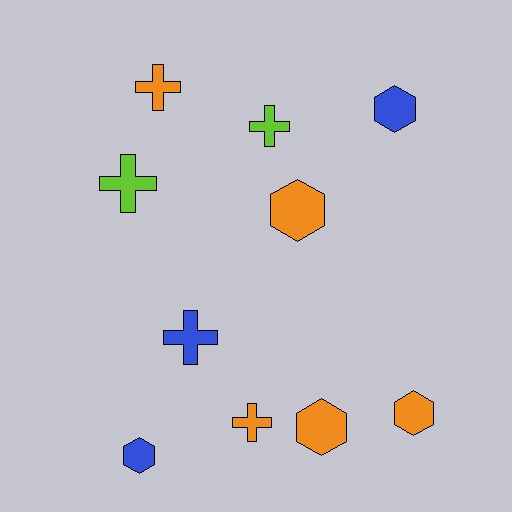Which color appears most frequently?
Orange, with 5 objects.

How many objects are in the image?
There are 10 objects.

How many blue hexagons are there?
There are 2 blue hexagons.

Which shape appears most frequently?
Cross, with 5 objects.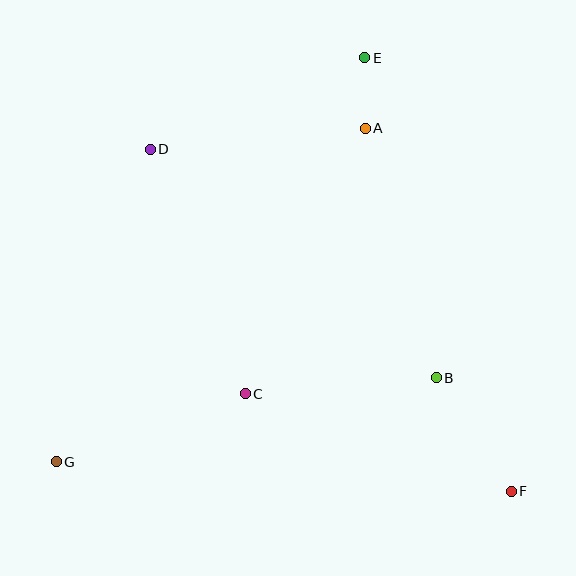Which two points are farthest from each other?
Points E and G are farthest from each other.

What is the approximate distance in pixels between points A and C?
The distance between A and C is approximately 291 pixels.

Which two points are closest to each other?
Points A and E are closest to each other.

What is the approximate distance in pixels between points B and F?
The distance between B and F is approximately 136 pixels.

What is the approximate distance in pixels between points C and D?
The distance between C and D is approximately 262 pixels.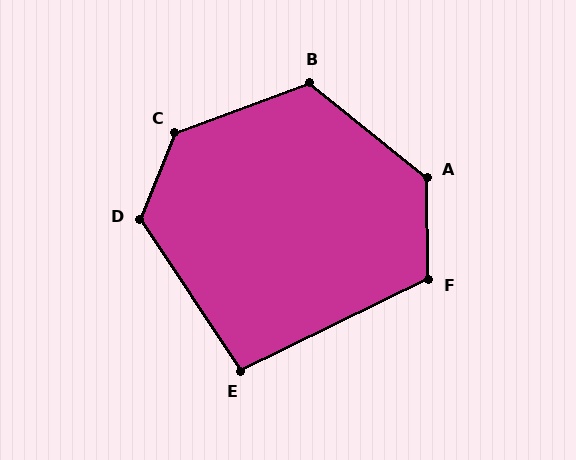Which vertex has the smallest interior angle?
E, at approximately 98 degrees.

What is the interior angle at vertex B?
Approximately 121 degrees (obtuse).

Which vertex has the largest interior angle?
C, at approximately 133 degrees.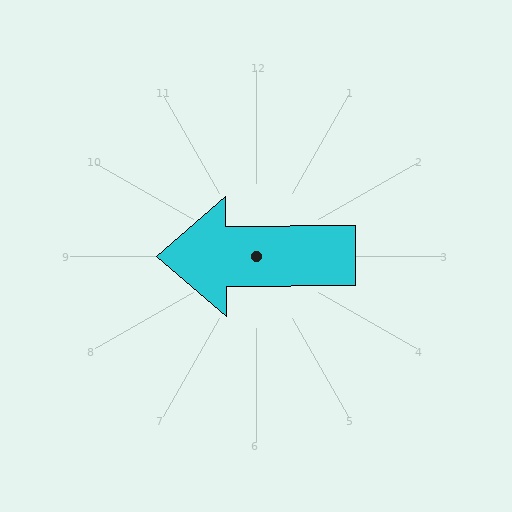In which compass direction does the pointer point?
West.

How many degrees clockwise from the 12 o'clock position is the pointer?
Approximately 270 degrees.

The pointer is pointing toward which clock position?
Roughly 9 o'clock.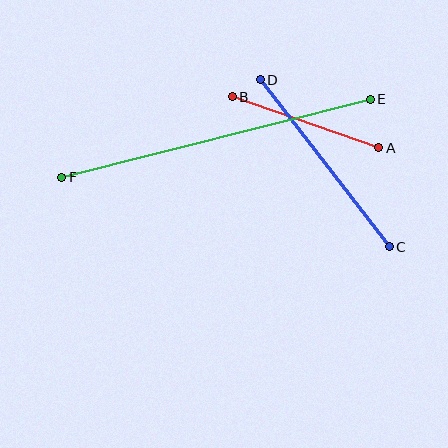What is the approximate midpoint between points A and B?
The midpoint is at approximately (305, 122) pixels.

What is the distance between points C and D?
The distance is approximately 211 pixels.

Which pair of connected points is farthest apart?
Points E and F are farthest apart.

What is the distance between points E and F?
The distance is approximately 318 pixels.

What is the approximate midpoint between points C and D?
The midpoint is at approximately (325, 163) pixels.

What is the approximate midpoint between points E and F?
The midpoint is at approximately (216, 138) pixels.